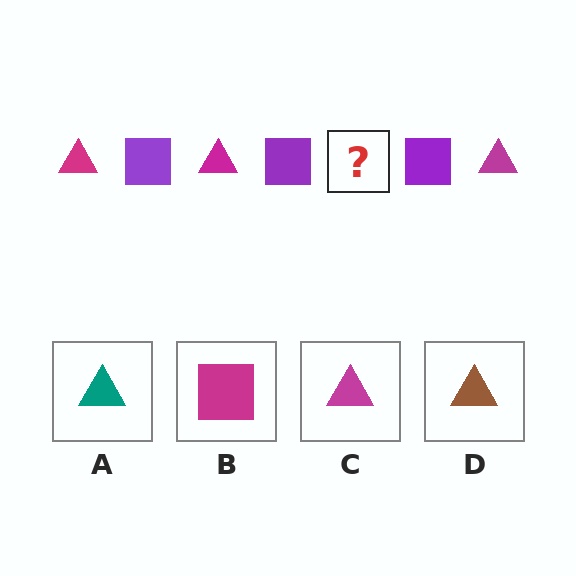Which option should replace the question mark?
Option C.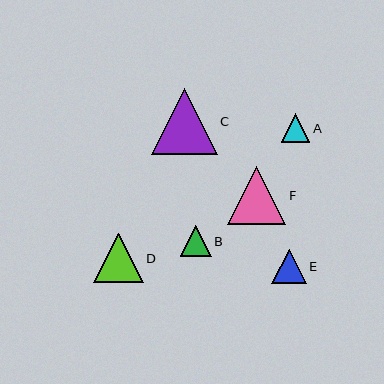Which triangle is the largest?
Triangle C is the largest with a size of approximately 66 pixels.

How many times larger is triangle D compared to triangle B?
Triangle D is approximately 1.6 times the size of triangle B.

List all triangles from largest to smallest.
From largest to smallest: C, F, D, E, B, A.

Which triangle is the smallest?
Triangle A is the smallest with a size of approximately 28 pixels.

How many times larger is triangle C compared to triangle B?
Triangle C is approximately 2.1 times the size of triangle B.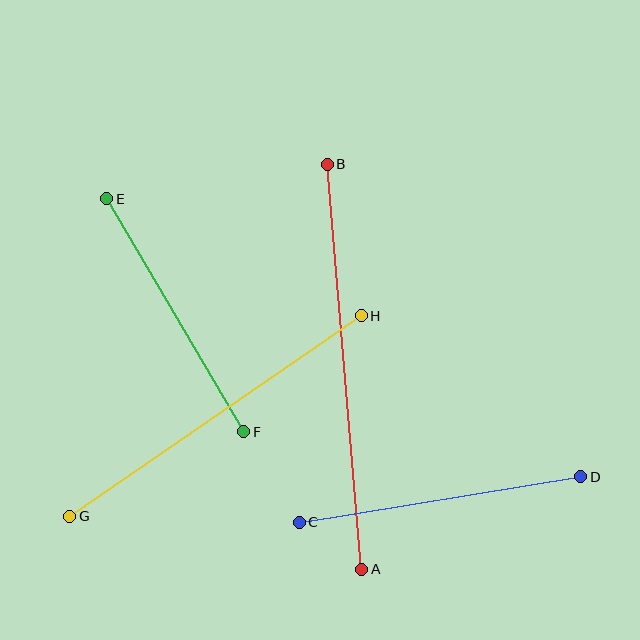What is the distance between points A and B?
The distance is approximately 406 pixels.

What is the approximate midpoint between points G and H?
The midpoint is at approximately (216, 416) pixels.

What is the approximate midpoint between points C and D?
The midpoint is at approximately (440, 500) pixels.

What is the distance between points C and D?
The distance is approximately 285 pixels.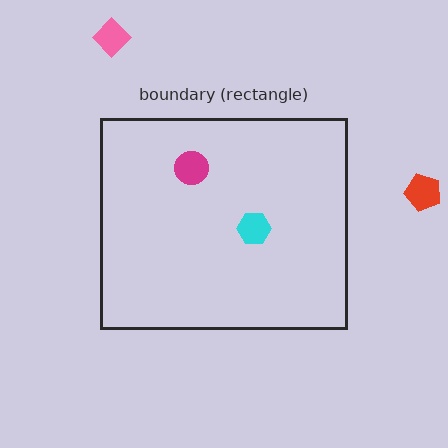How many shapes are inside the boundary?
2 inside, 2 outside.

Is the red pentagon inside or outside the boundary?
Outside.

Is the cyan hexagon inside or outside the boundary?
Inside.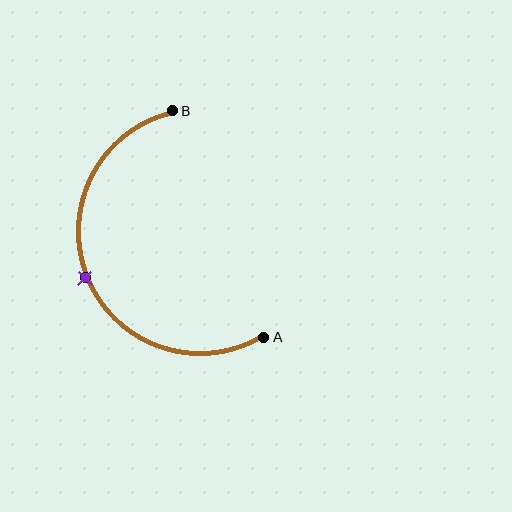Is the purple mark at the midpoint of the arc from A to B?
Yes. The purple mark lies on the arc at equal arc-length from both A and B — it is the arc midpoint.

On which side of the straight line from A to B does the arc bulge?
The arc bulges to the left of the straight line connecting A and B.